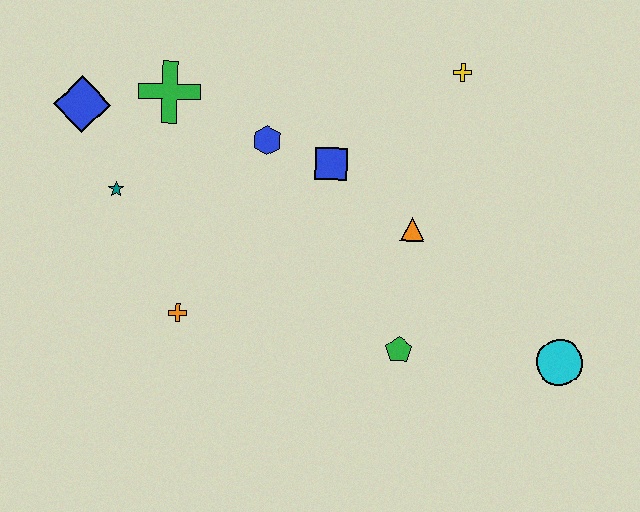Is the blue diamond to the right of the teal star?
No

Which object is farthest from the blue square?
The cyan circle is farthest from the blue square.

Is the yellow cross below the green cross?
No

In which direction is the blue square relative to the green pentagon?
The blue square is above the green pentagon.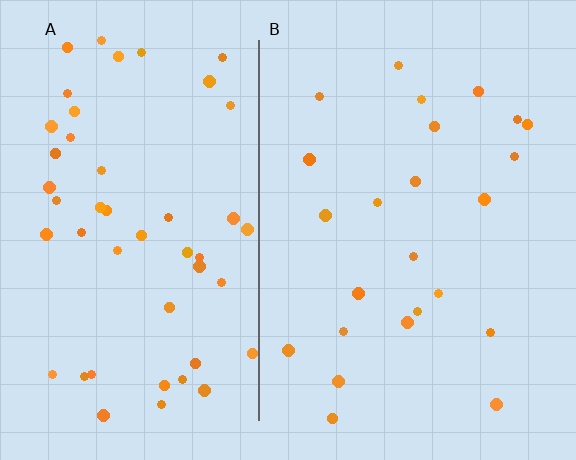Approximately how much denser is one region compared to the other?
Approximately 2.1× — region A over region B.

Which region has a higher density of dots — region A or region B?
A (the left).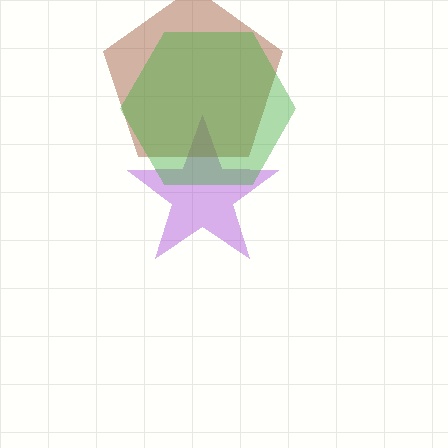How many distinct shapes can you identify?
There are 3 distinct shapes: a purple star, a brown pentagon, a green hexagon.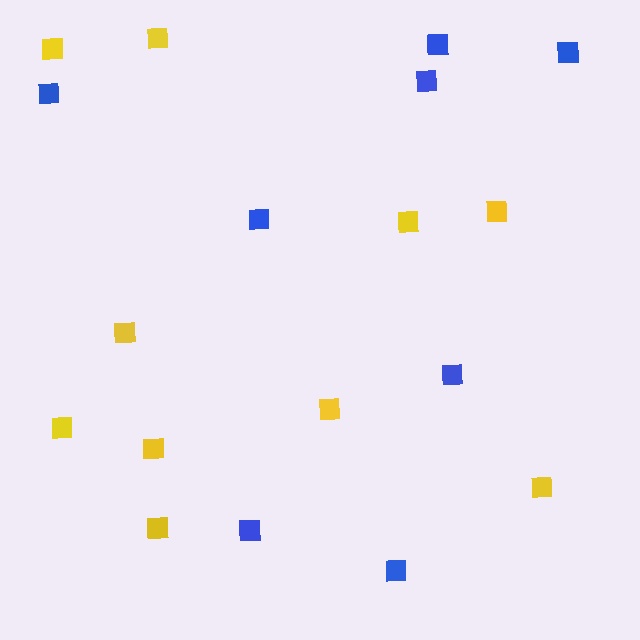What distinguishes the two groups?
There are 2 groups: one group of blue squares (8) and one group of yellow squares (10).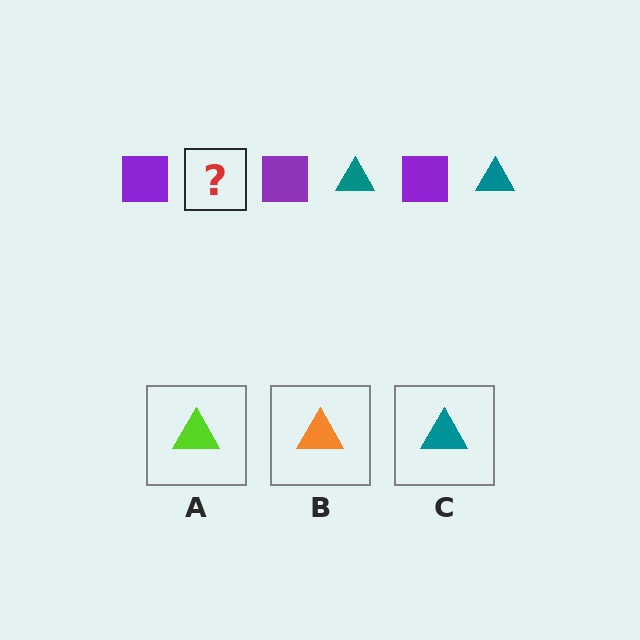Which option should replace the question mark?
Option C.